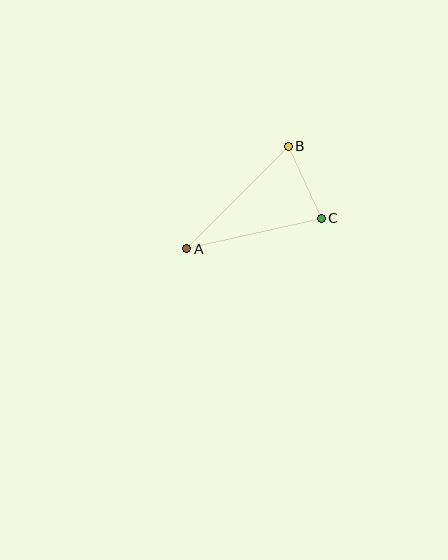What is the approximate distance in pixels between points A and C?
The distance between A and C is approximately 138 pixels.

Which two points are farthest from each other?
Points A and B are farthest from each other.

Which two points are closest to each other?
Points B and C are closest to each other.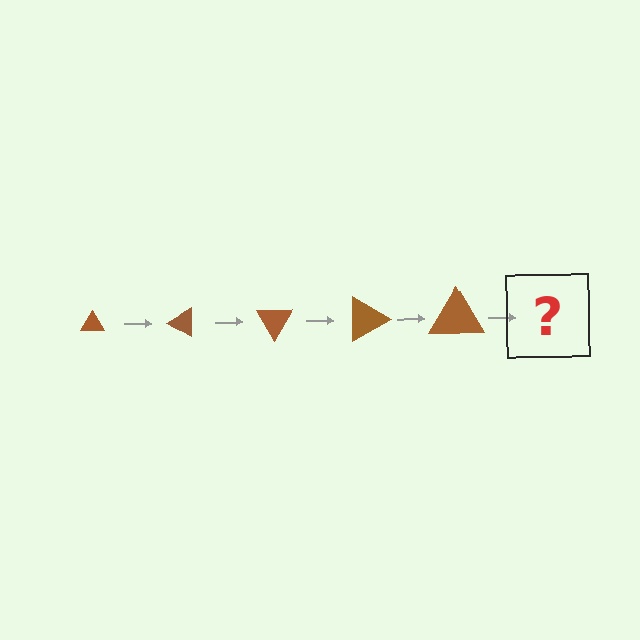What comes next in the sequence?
The next element should be a triangle, larger than the previous one and rotated 150 degrees from the start.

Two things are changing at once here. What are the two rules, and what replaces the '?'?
The two rules are that the triangle grows larger each step and it rotates 30 degrees each step. The '?' should be a triangle, larger than the previous one and rotated 150 degrees from the start.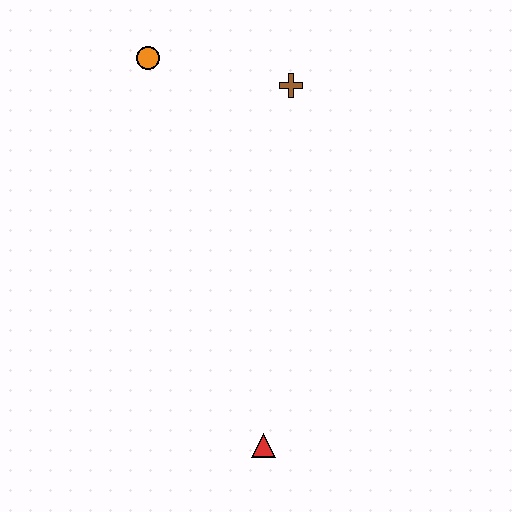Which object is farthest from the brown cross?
The red triangle is farthest from the brown cross.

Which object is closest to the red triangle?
The brown cross is closest to the red triangle.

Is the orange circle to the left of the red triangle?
Yes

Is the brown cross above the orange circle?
No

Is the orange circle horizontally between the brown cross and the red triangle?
No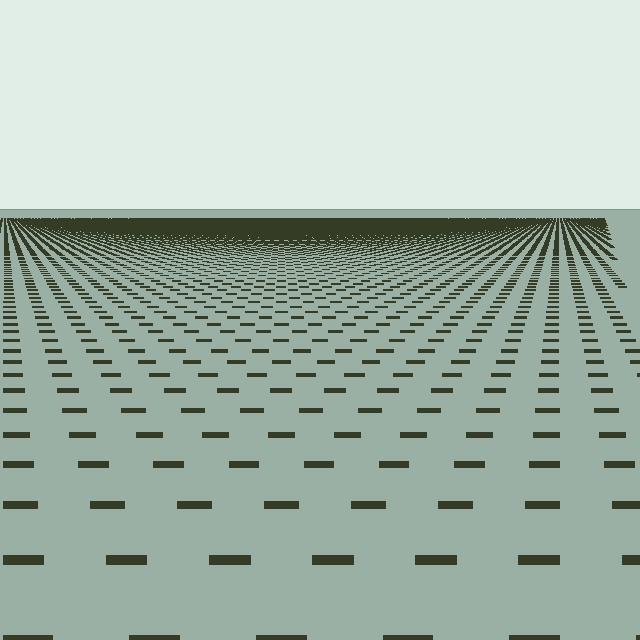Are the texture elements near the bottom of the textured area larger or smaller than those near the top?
Larger. Near the bottom, elements are closer to the viewer and appear at a bigger on-screen size.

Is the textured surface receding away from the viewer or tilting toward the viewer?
The surface is receding away from the viewer. Texture elements get smaller and denser toward the top.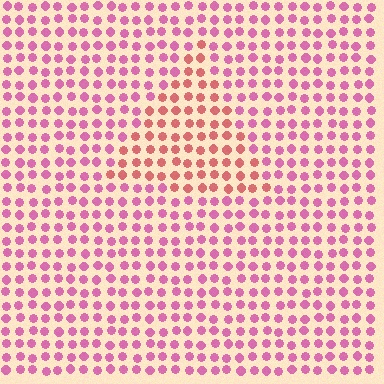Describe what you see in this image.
The image is filled with small pink elements in a uniform arrangement. A triangle-shaped region is visible where the elements are tinted to a slightly different hue, forming a subtle color boundary.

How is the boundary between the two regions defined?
The boundary is defined purely by a slight shift in hue (about 34 degrees). Spacing, size, and orientation are identical on both sides.